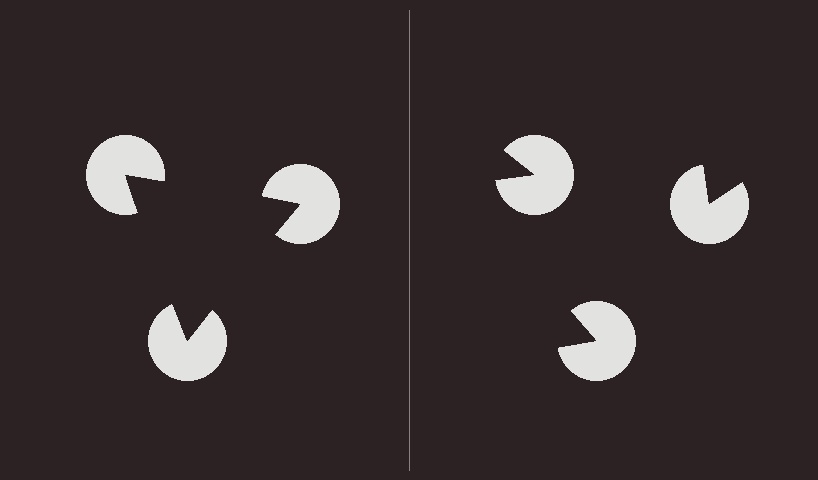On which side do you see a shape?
An illusory triangle appears on the left side. On the right side the wedge cuts are rotated, so no coherent shape forms.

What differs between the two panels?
The pac-man discs are positioned identically on both sides; only the wedge orientations differ. On the left they align to a triangle; on the right they are misaligned.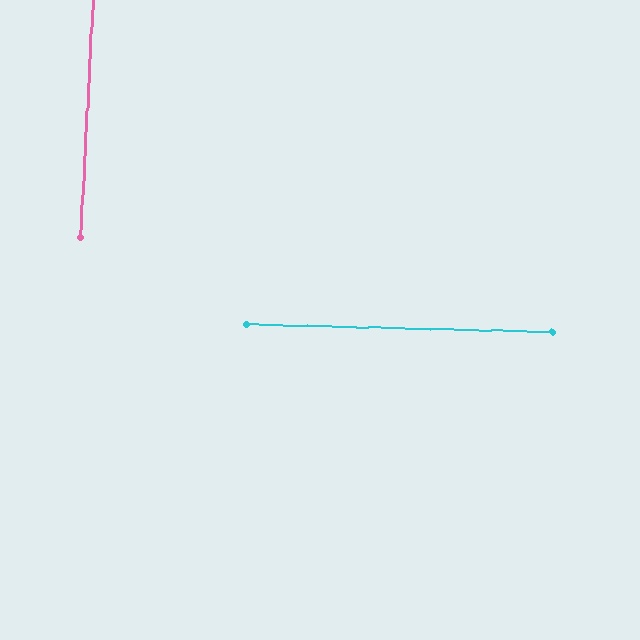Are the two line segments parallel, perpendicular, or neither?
Perpendicular — they meet at approximately 88°.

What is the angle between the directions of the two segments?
Approximately 88 degrees.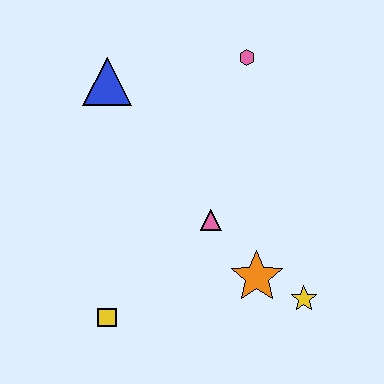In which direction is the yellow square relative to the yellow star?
The yellow square is to the left of the yellow star.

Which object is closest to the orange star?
The yellow star is closest to the orange star.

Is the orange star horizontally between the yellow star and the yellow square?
Yes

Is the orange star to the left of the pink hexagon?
No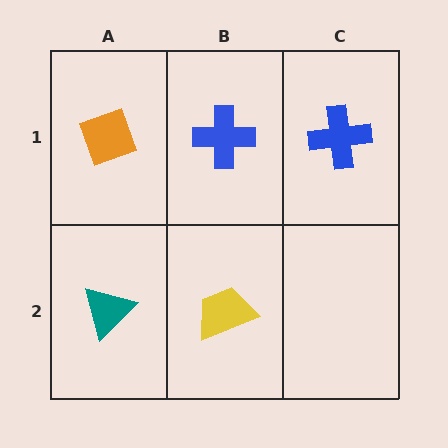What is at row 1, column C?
A blue cross.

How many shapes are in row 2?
2 shapes.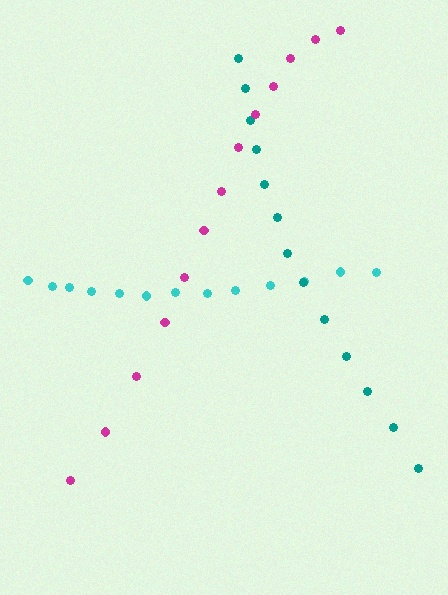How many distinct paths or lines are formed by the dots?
There are 3 distinct paths.